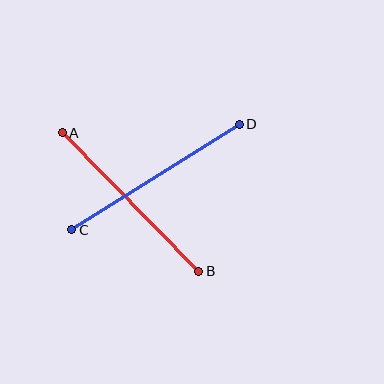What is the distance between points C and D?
The distance is approximately 198 pixels.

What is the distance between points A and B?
The distance is approximately 195 pixels.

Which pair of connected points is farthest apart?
Points C and D are farthest apart.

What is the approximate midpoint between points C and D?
The midpoint is at approximately (156, 177) pixels.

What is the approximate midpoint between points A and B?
The midpoint is at approximately (130, 202) pixels.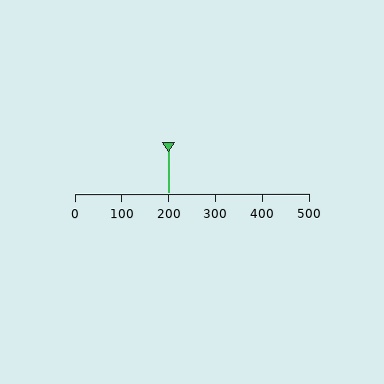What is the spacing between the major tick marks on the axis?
The major ticks are spaced 100 apart.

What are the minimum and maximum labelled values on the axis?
The axis runs from 0 to 500.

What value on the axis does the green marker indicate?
The marker indicates approximately 200.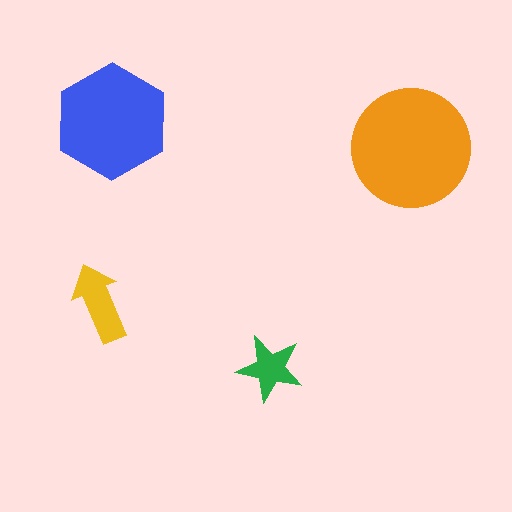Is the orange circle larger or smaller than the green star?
Larger.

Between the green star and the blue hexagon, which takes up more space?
The blue hexagon.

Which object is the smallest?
The green star.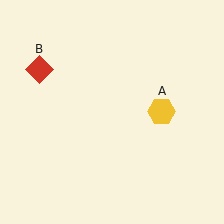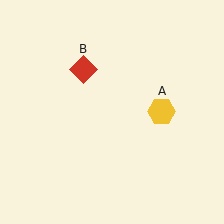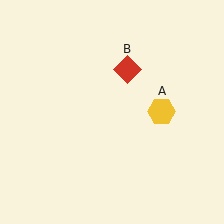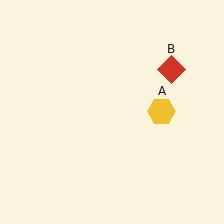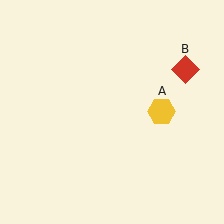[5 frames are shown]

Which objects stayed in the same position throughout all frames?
Yellow hexagon (object A) remained stationary.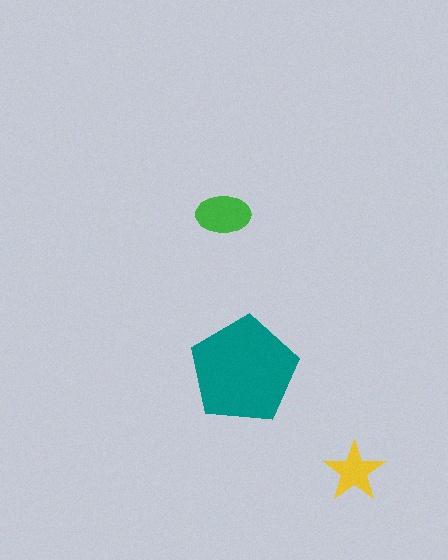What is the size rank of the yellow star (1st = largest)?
3rd.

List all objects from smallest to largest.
The yellow star, the green ellipse, the teal pentagon.